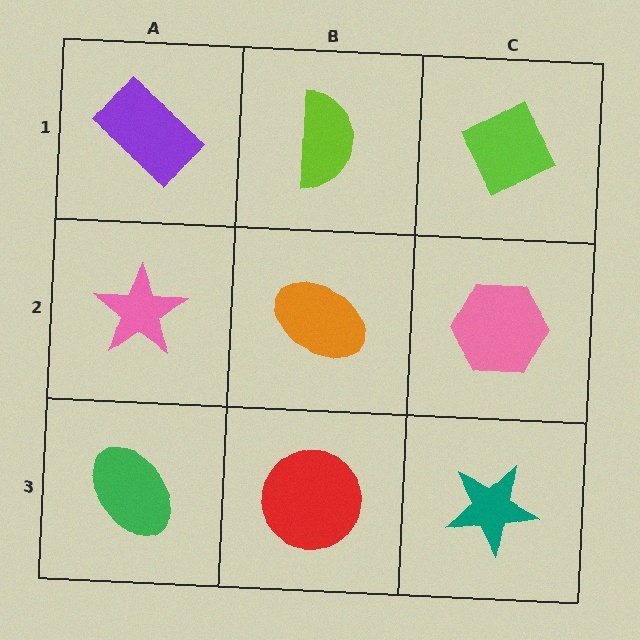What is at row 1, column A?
A purple rectangle.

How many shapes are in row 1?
3 shapes.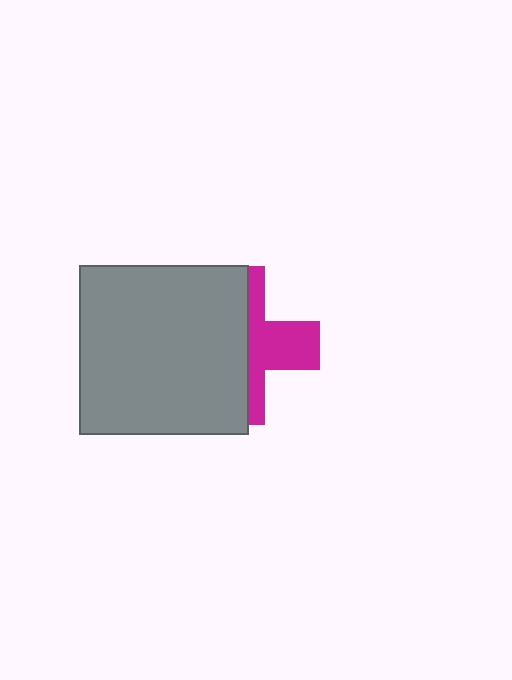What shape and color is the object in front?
The object in front is a gray square.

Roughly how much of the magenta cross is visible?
A small part of it is visible (roughly 39%).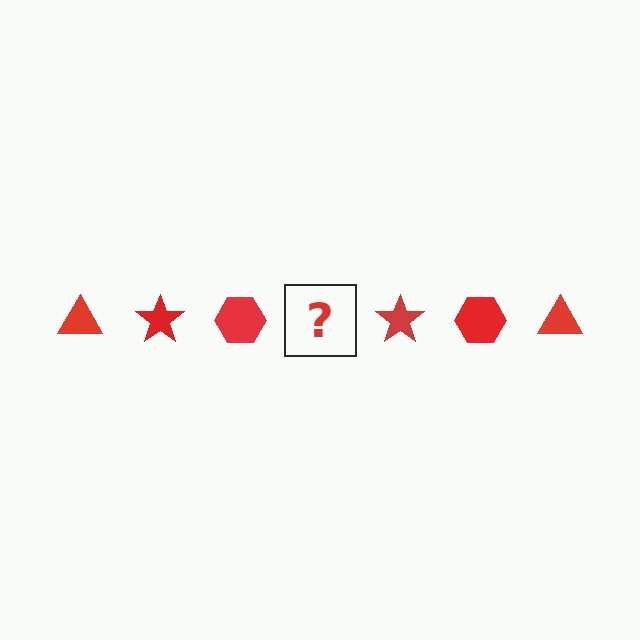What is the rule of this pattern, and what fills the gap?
The rule is that the pattern cycles through triangle, star, hexagon shapes in red. The gap should be filled with a red triangle.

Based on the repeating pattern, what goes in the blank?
The blank should be a red triangle.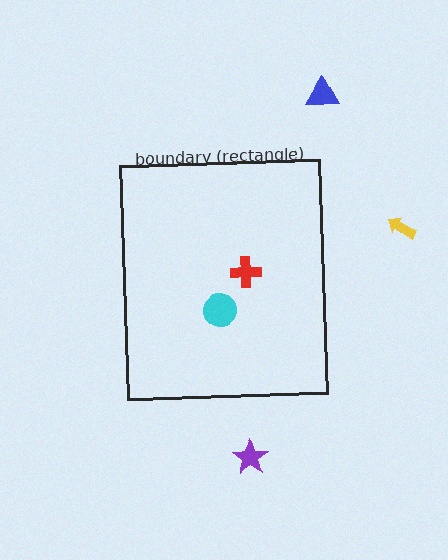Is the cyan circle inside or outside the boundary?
Inside.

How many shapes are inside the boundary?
2 inside, 3 outside.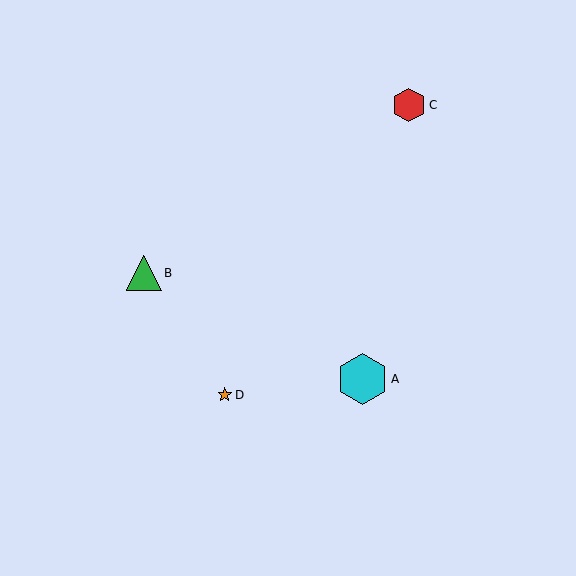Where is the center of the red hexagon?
The center of the red hexagon is at (409, 105).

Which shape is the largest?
The cyan hexagon (labeled A) is the largest.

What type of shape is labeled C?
Shape C is a red hexagon.